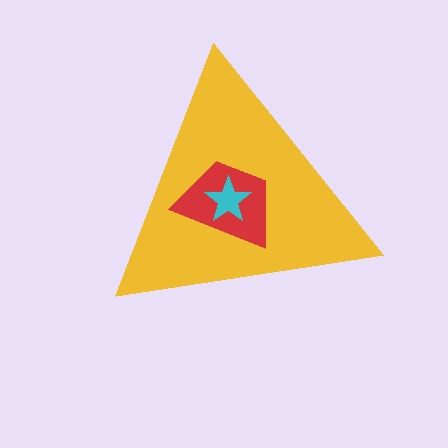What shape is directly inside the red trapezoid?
The cyan star.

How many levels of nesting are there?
3.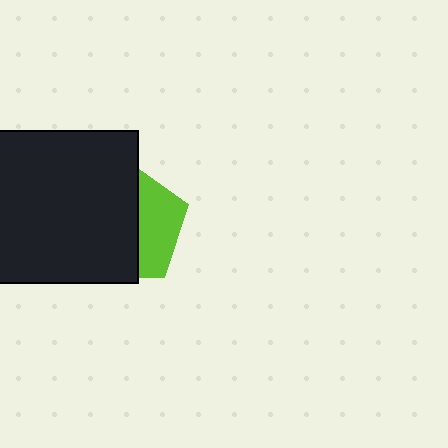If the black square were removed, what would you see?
You would see the complete lime pentagon.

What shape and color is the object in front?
The object in front is a black square.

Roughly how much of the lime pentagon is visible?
A small part of it is visible (roughly 35%).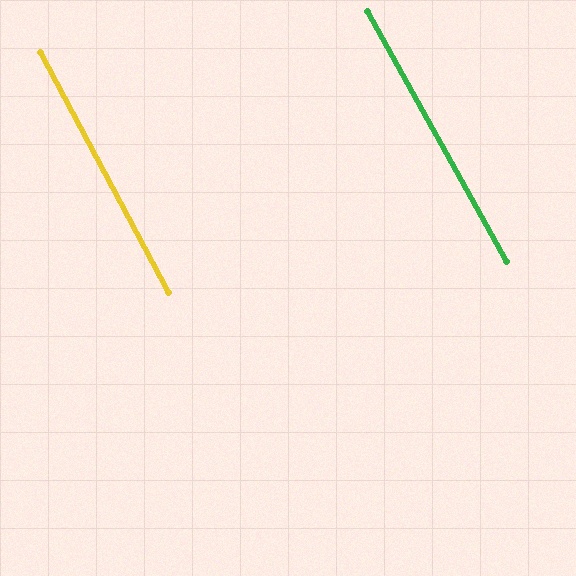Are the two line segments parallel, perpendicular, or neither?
Parallel — their directions differ by only 0.9°.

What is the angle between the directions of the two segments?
Approximately 1 degree.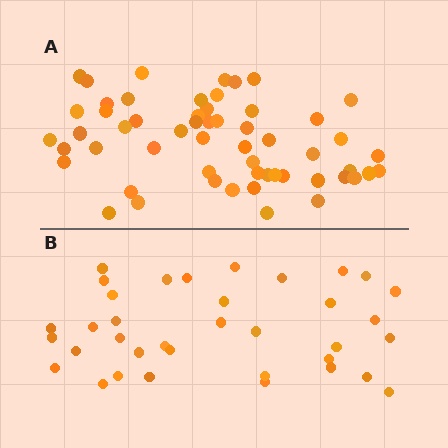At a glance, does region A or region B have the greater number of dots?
Region A (the top region) has more dots.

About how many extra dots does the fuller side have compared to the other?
Region A has approximately 20 more dots than region B.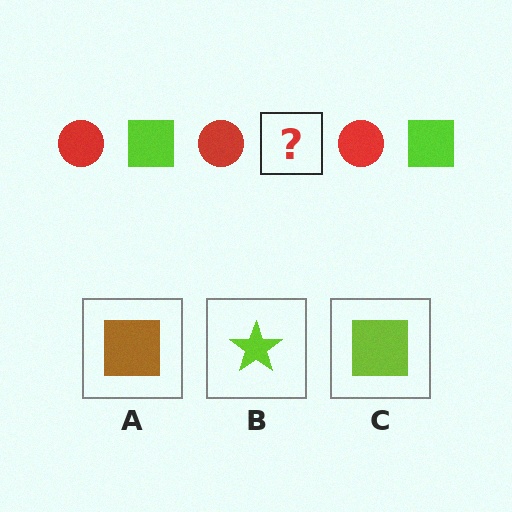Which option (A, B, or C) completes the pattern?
C.